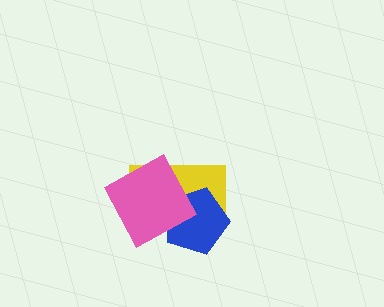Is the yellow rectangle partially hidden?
Yes, it is partially covered by another shape.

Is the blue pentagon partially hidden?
Yes, it is partially covered by another shape.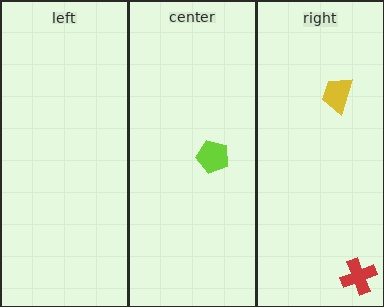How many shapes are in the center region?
1.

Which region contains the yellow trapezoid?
The right region.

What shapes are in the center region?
The lime pentagon.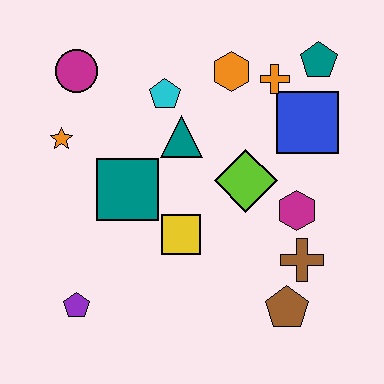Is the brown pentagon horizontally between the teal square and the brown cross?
Yes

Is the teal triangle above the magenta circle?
No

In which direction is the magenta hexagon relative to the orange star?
The magenta hexagon is to the right of the orange star.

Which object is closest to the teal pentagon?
The orange cross is closest to the teal pentagon.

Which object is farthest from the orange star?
The brown pentagon is farthest from the orange star.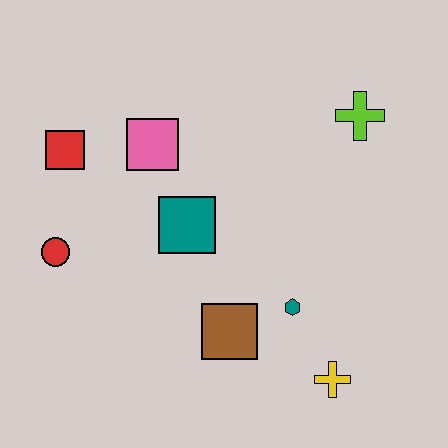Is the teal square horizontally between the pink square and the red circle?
No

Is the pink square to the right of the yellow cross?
No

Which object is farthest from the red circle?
The lime cross is farthest from the red circle.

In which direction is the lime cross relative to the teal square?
The lime cross is to the right of the teal square.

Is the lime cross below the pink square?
No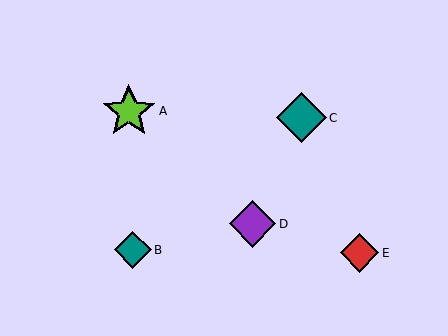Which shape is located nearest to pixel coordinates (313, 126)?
The teal diamond (labeled C) at (301, 118) is nearest to that location.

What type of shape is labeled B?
Shape B is a teal diamond.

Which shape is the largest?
The lime star (labeled A) is the largest.